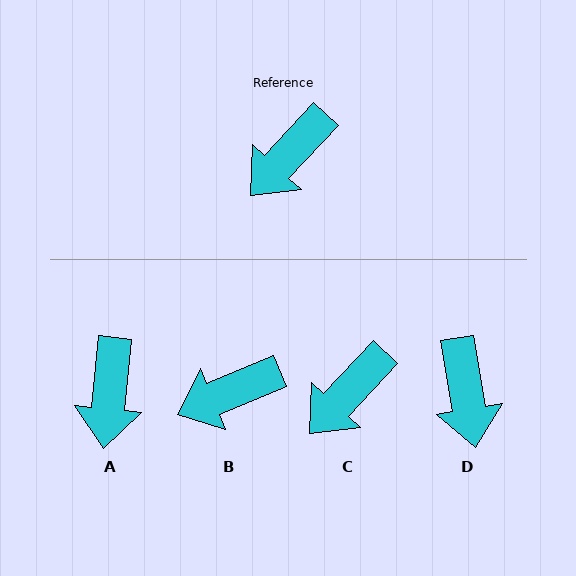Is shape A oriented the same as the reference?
No, it is off by about 37 degrees.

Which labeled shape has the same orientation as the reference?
C.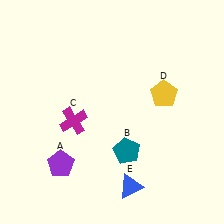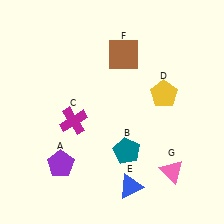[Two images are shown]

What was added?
A brown square (F), a pink triangle (G) were added in Image 2.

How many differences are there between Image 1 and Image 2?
There are 2 differences between the two images.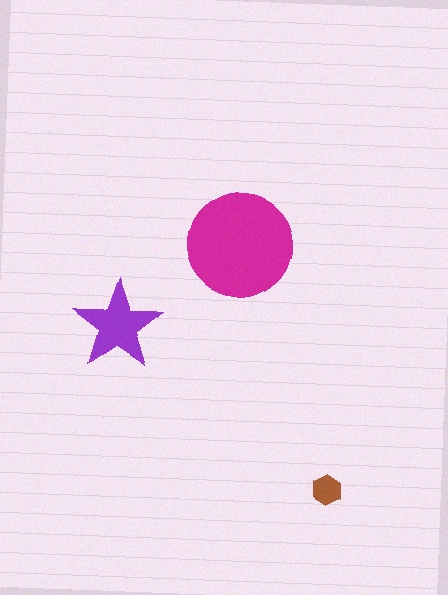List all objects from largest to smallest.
The magenta circle, the purple star, the brown hexagon.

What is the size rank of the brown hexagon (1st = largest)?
3rd.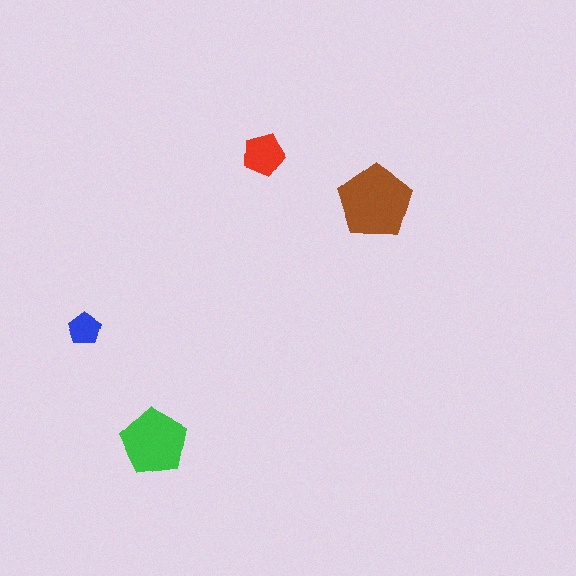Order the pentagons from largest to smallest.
the brown one, the green one, the red one, the blue one.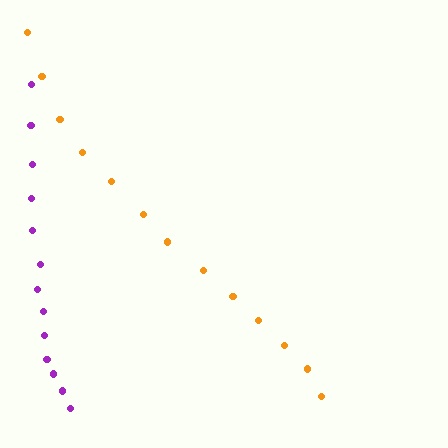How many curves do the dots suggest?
There are 2 distinct paths.